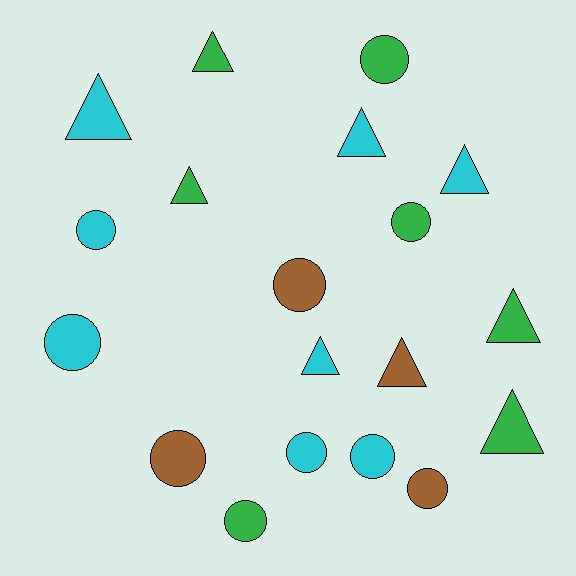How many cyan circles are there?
There are 4 cyan circles.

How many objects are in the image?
There are 19 objects.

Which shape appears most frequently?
Circle, with 10 objects.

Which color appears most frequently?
Cyan, with 8 objects.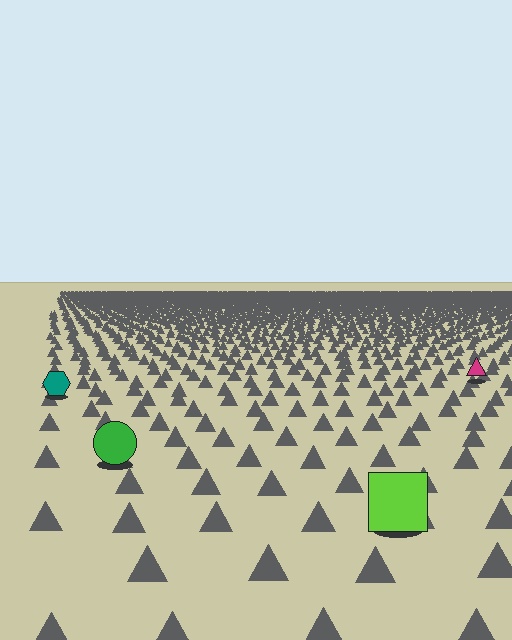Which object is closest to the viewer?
The lime square is closest. The texture marks near it are larger and more spread out.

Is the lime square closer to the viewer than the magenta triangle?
Yes. The lime square is closer — you can tell from the texture gradient: the ground texture is coarser near it.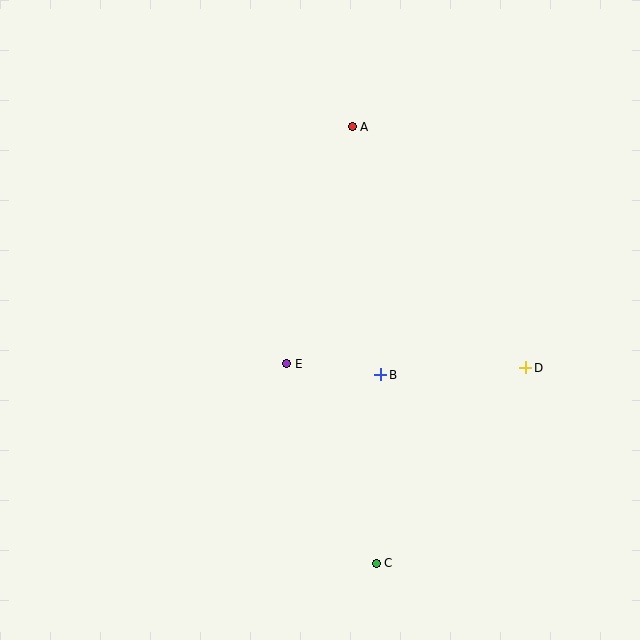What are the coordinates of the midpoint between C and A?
The midpoint between C and A is at (364, 345).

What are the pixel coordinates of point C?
Point C is at (376, 563).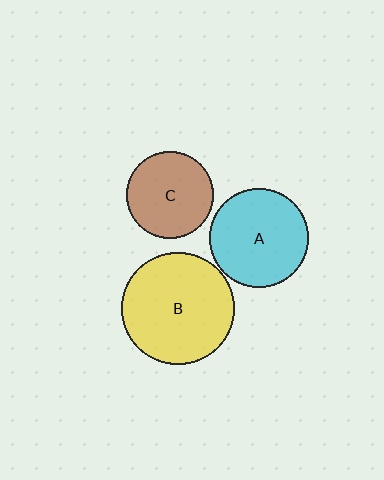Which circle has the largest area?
Circle B (yellow).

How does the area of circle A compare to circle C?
Approximately 1.3 times.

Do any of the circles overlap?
No, none of the circles overlap.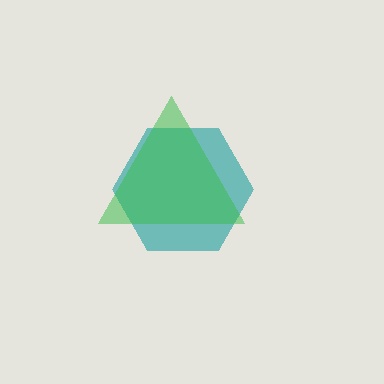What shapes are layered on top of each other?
The layered shapes are: a teal hexagon, a green triangle.